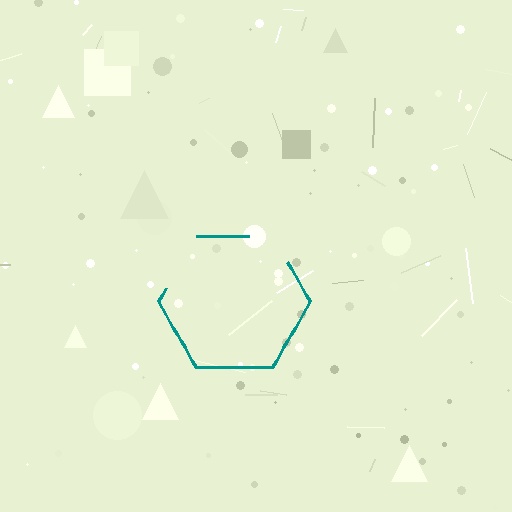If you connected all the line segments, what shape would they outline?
They would outline a hexagon.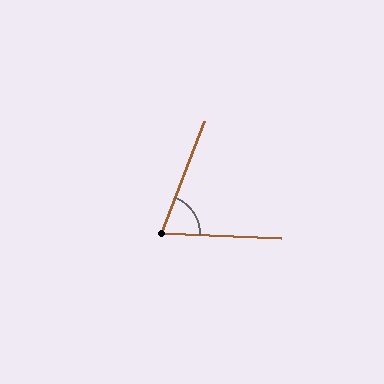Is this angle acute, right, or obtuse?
It is acute.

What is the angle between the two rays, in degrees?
Approximately 71 degrees.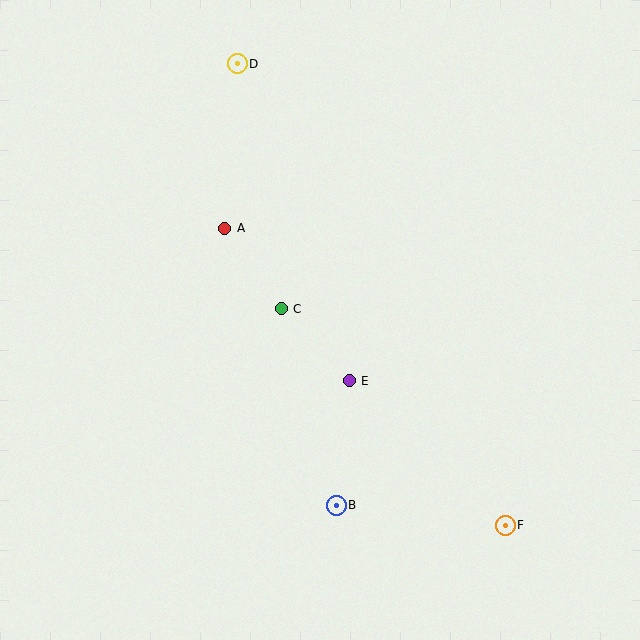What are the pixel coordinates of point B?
Point B is at (336, 505).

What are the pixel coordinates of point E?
Point E is at (349, 381).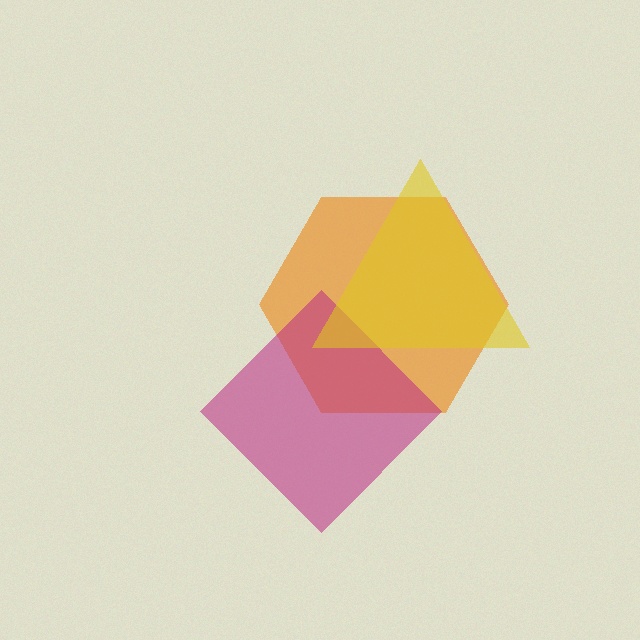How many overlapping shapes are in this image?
There are 3 overlapping shapes in the image.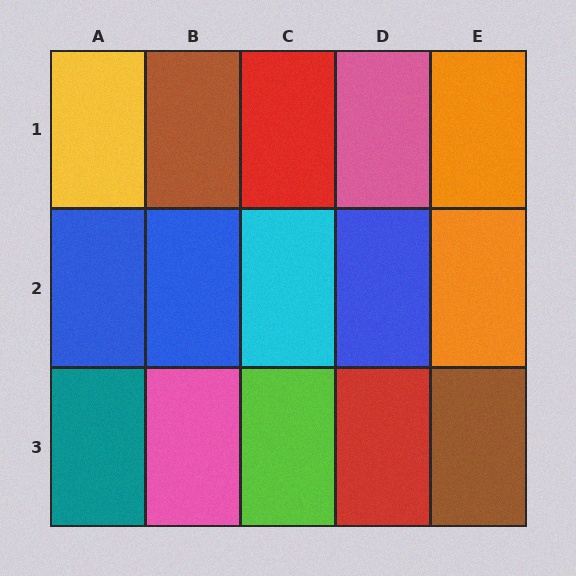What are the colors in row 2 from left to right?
Blue, blue, cyan, blue, orange.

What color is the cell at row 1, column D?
Pink.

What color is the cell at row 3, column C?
Lime.